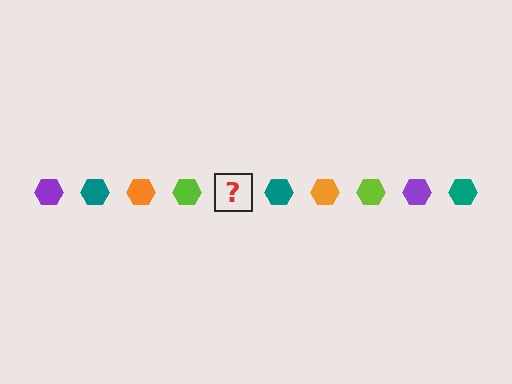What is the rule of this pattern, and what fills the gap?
The rule is that the pattern cycles through purple, teal, orange, lime hexagons. The gap should be filled with a purple hexagon.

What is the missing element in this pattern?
The missing element is a purple hexagon.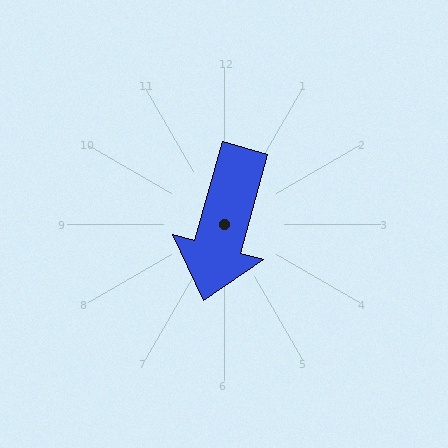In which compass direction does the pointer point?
South.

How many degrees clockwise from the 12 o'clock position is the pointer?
Approximately 195 degrees.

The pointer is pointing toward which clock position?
Roughly 7 o'clock.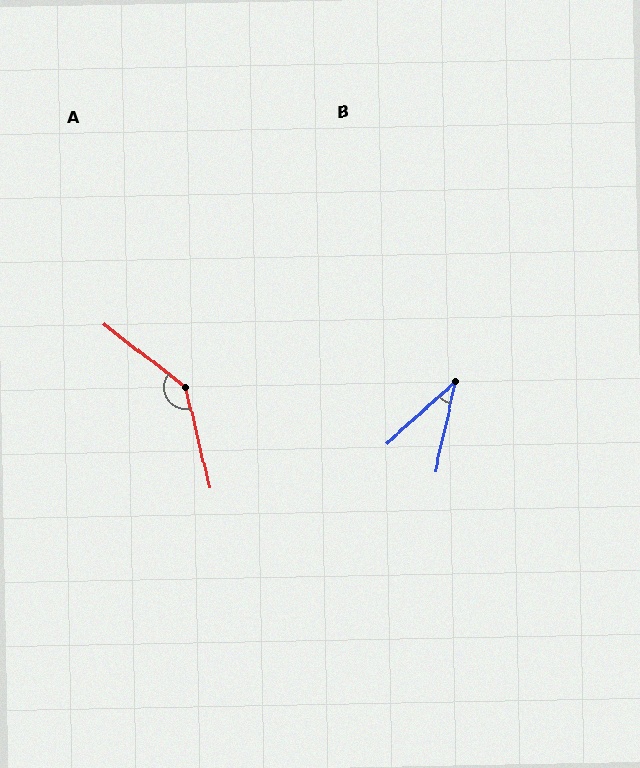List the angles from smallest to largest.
B (35°), A (141°).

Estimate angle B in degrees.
Approximately 35 degrees.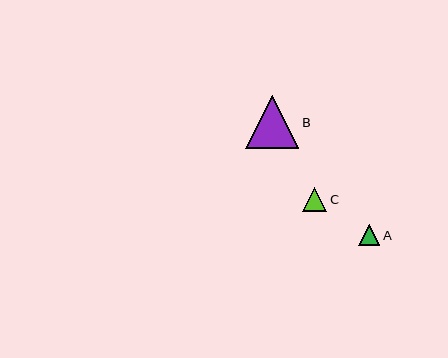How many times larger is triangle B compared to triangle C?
Triangle B is approximately 2.2 times the size of triangle C.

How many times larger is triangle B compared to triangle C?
Triangle B is approximately 2.2 times the size of triangle C.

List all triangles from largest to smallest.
From largest to smallest: B, C, A.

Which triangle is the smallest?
Triangle A is the smallest with a size of approximately 21 pixels.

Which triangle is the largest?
Triangle B is the largest with a size of approximately 53 pixels.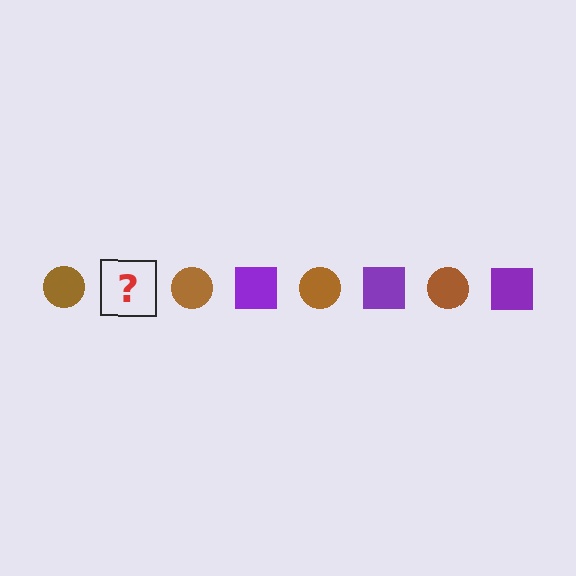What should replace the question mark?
The question mark should be replaced with a purple square.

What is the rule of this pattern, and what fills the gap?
The rule is that the pattern alternates between brown circle and purple square. The gap should be filled with a purple square.